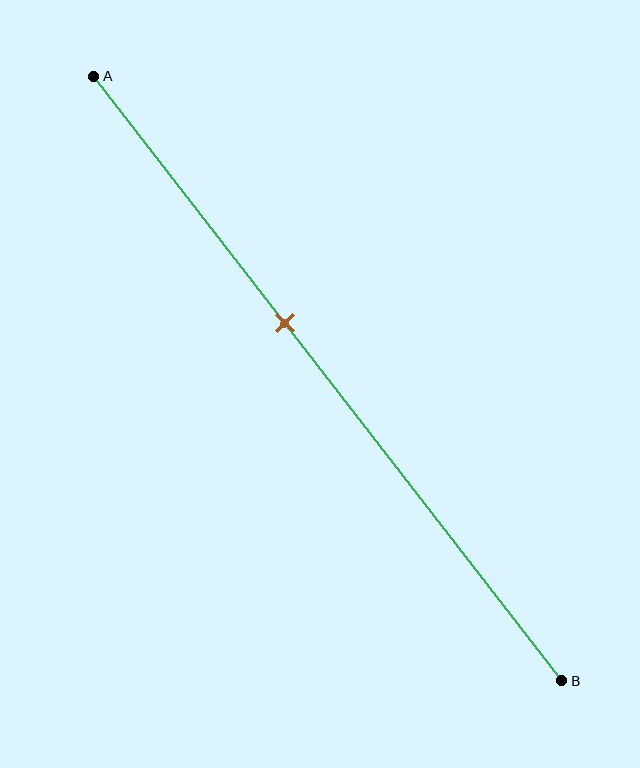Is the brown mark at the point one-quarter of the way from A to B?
No, the mark is at about 40% from A, not at the 25% one-quarter point.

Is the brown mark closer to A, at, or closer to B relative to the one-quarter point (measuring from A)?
The brown mark is closer to point B than the one-quarter point of segment AB.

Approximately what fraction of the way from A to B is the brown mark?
The brown mark is approximately 40% of the way from A to B.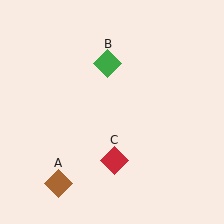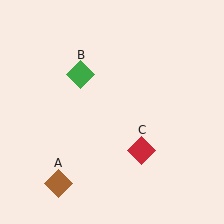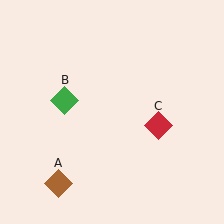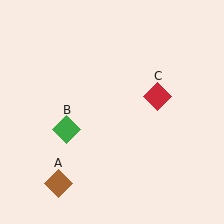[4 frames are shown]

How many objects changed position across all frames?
2 objects changed position: green diamond (object B), red diamond (object C).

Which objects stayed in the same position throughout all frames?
Brown diamond (object A) remained stationary.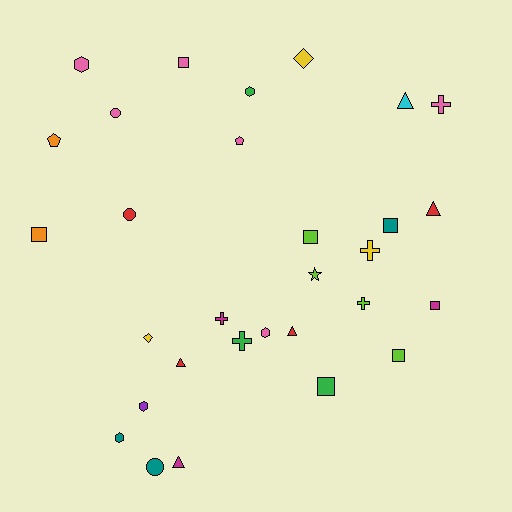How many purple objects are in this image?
There is 1 purple object.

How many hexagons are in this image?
There are 5 hexagons.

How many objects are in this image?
There are 30 objects.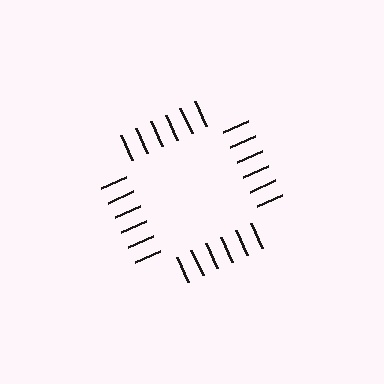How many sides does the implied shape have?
4 sides — the line-ends trace a square.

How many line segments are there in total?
24 — 6 along each of the 4 edges.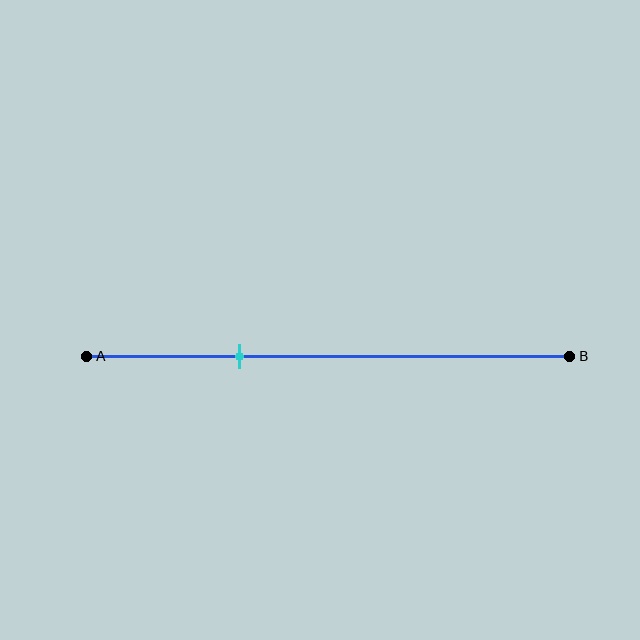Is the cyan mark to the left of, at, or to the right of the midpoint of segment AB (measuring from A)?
The cyan mark is to the left of the midpoint of segment AB.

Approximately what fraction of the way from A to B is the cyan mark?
The cyan mark is approximately 30% of the way from A to B.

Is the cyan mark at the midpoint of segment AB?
No, the mark is at about 30% from A, not at the 50% midpoint.